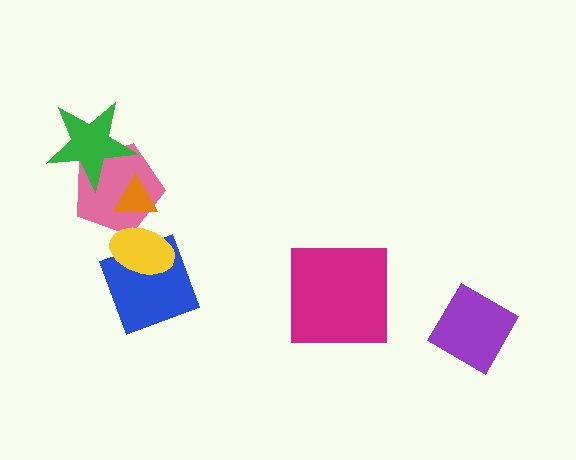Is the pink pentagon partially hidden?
Yes, it is partially covered by another shape.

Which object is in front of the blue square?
The yellow ellipse is in front of the blue square.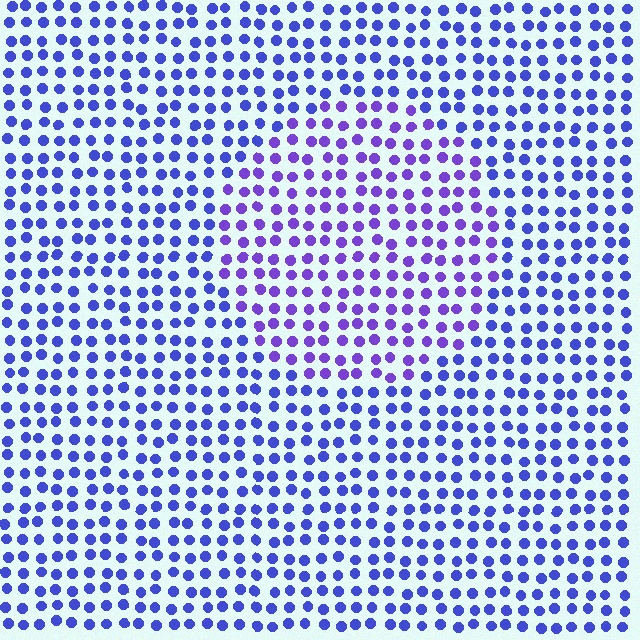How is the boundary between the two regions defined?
The boundary is defined purely by a slight shift in hue (about 27 degrees). Spacing, size, and orientation are identical on both sides.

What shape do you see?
I see a circle.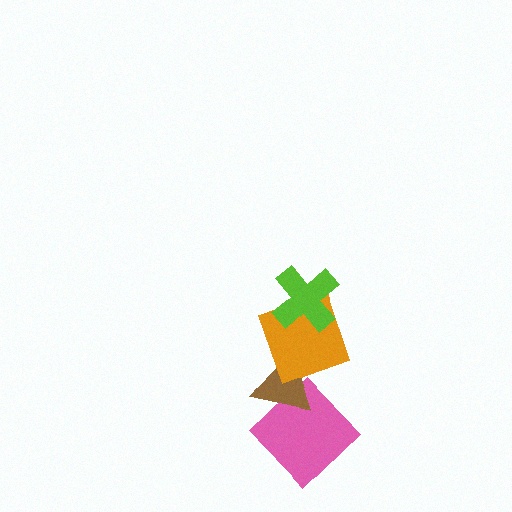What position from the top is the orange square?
The orange square is 2nd from the top.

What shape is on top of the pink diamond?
The brown triangle is on top of the pink diamond.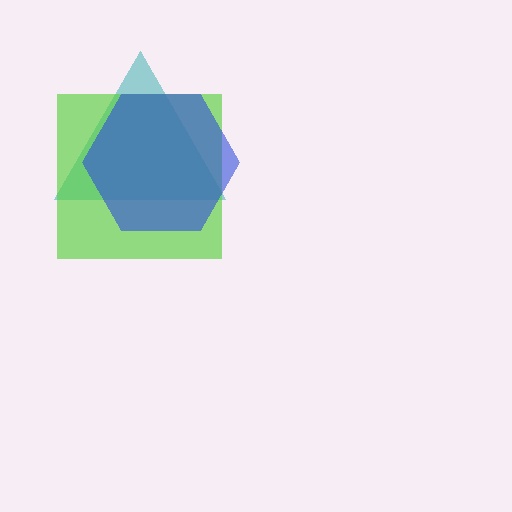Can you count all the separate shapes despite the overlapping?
Yes, there are 3 separate shapes.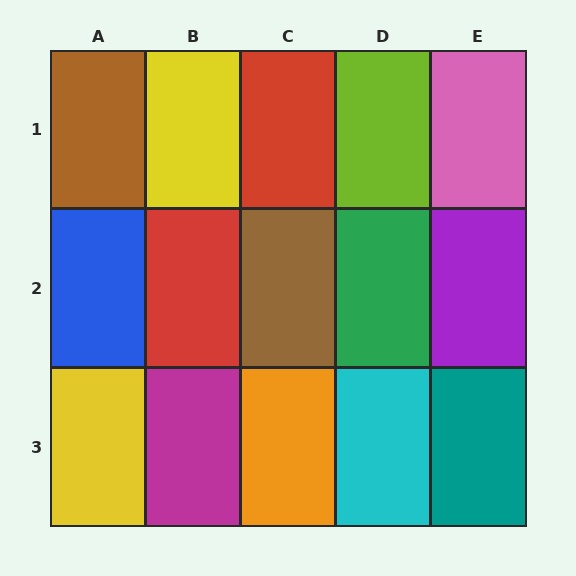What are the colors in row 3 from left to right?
Yellow, magenta, orange, cyan, teal.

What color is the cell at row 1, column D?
Lime.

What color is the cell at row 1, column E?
Pink.